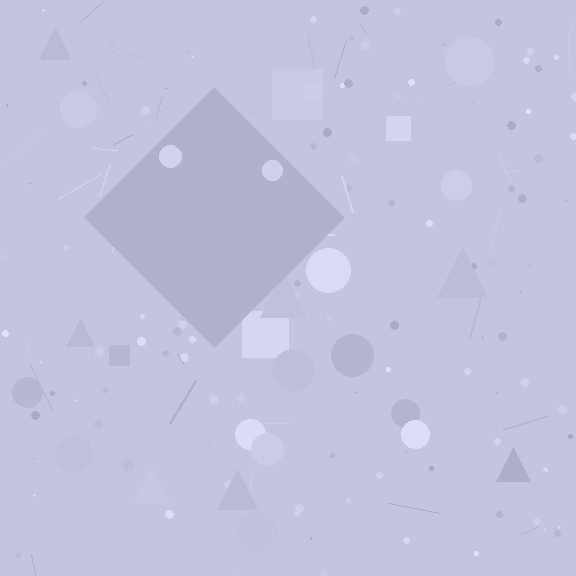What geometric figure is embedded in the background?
A diamond is embedded in the background.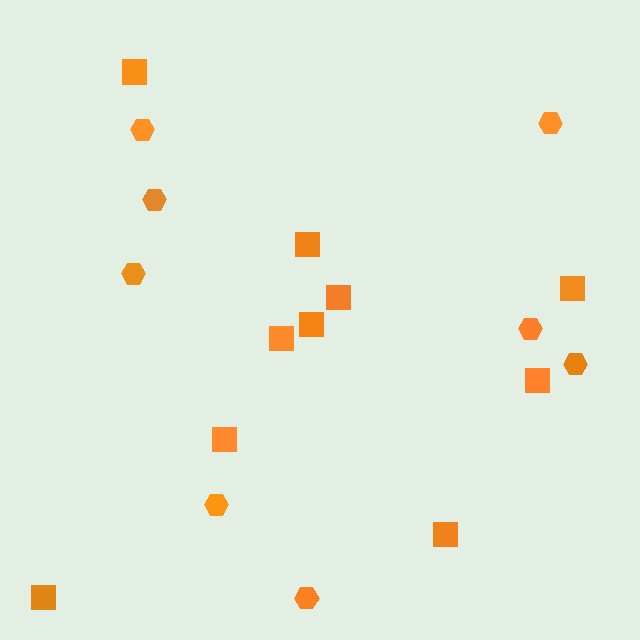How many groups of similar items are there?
There are 2 groups: one group of hexagons (8) and one group of squares (10).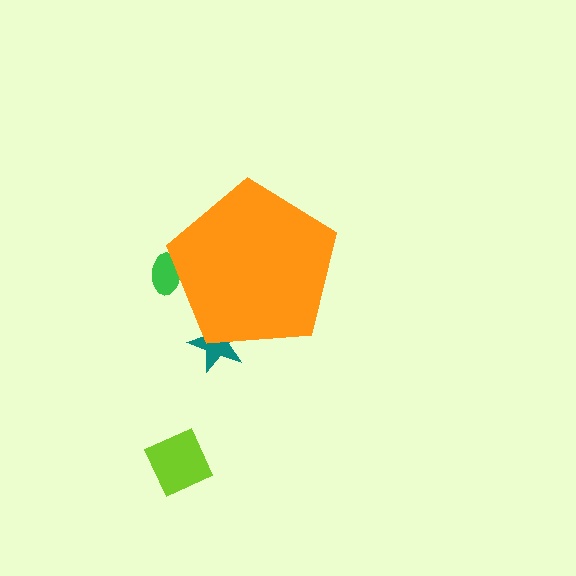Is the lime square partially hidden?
No, the lime square is fully visible.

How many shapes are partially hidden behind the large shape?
2 shapes are partially hidden.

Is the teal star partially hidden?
Yes, the teal star is partially hidden behind the orange pentagon.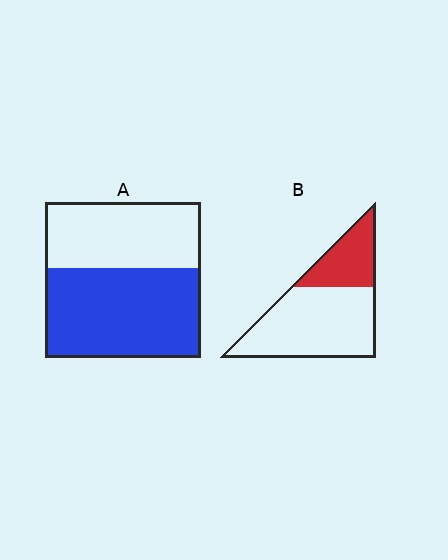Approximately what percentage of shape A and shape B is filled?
A is approximately 60% and B is approximately 30%.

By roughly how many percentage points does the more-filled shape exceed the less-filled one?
By roughly 30 percentage points (A over B).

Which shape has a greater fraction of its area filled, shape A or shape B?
Shape A.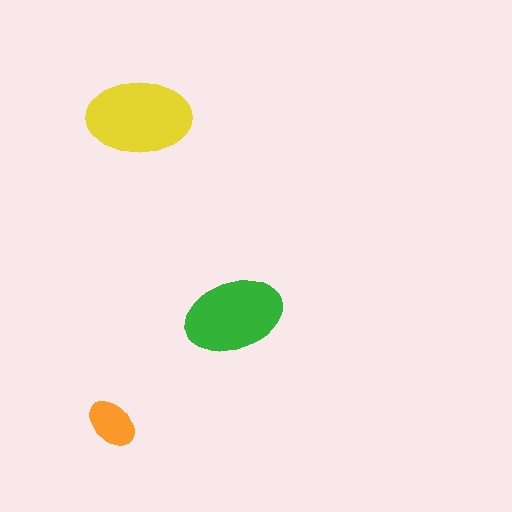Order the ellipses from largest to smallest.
the yellow one, the green one, the orange one.